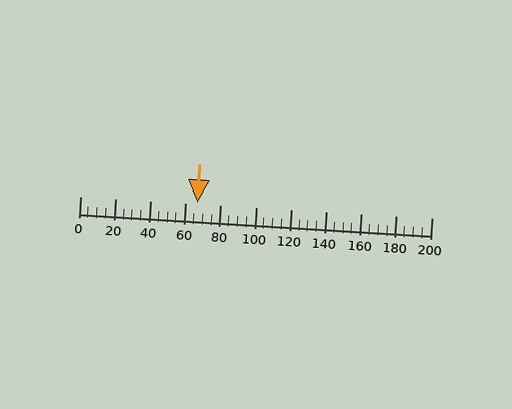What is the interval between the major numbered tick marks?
The major tick marks are spaced 20 units apart.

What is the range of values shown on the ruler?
The ruler shows values from 0 to 200.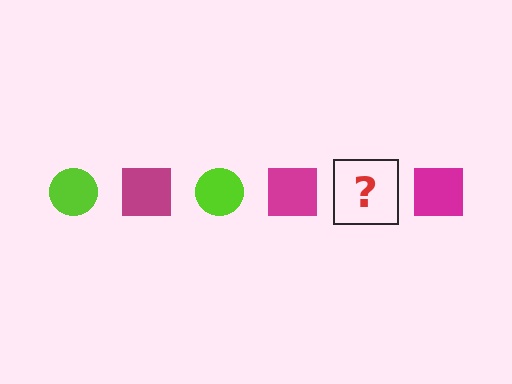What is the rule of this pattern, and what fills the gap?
The rule is that the pattern alternates between lime circle and magenta square. The gap should be filled with a lime circle.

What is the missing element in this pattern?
The missing element is a lime circle.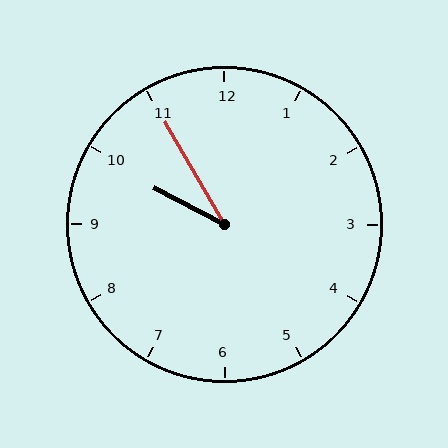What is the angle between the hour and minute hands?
Approximately 32 degrees.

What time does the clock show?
9:55.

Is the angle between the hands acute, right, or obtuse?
It is acute.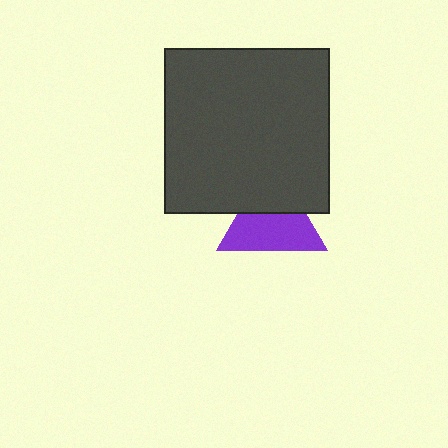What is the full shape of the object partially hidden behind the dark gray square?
The partially hidden object is a purple triangle.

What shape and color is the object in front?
The object in front is a dark gray square.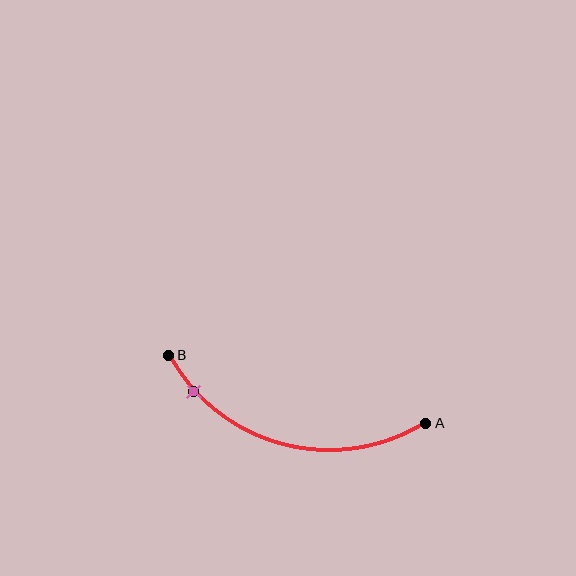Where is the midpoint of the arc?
The arc midpoint is the point on the curve farthest from the straight line joining A and B. It sits below that line.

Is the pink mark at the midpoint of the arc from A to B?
No. The pink mark lies on the arc but is closer to endpoint B. The arc midpoint would be at the point on the curve equidistant along the arc from both A and B.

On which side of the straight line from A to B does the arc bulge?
The arc bulges below the straight line connecting A and B.